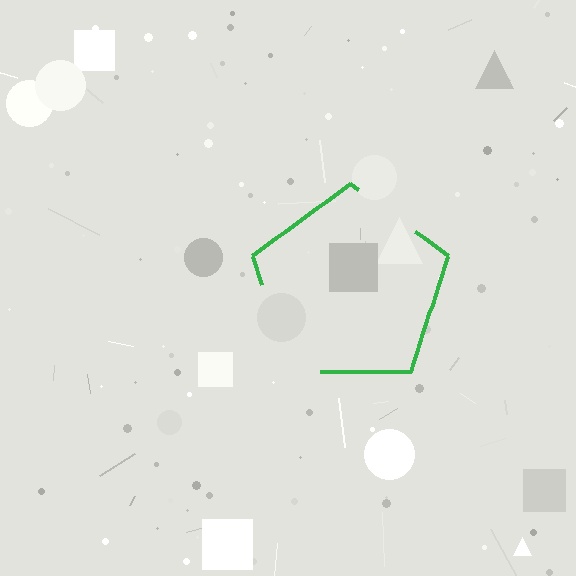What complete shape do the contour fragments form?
The contour fragments form a pentagon.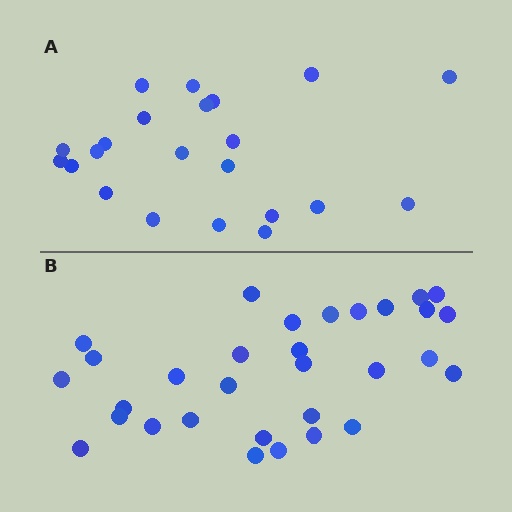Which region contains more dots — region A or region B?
Region B (the bottom region) has more dots.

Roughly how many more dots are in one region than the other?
Region B has roughly 8 or so more dots than region A.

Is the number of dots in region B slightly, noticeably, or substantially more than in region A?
Region B has noticeably more, but not dramatically so. The ratio is roughly 1.4 to 1.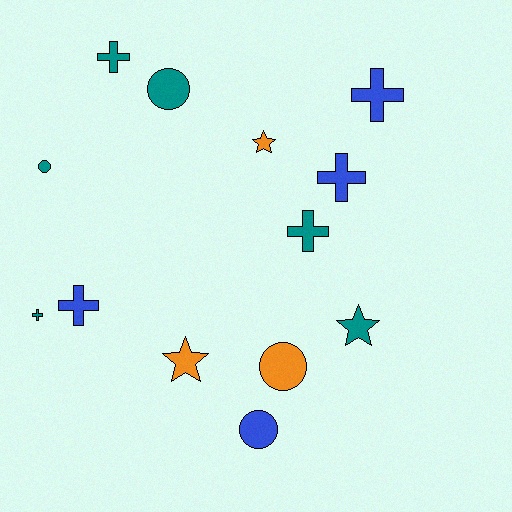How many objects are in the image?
There are 13 objects.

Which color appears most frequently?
Teal, with 6 objects.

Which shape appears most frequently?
Cross, with 6 objects.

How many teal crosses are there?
There are 3 teal crosses.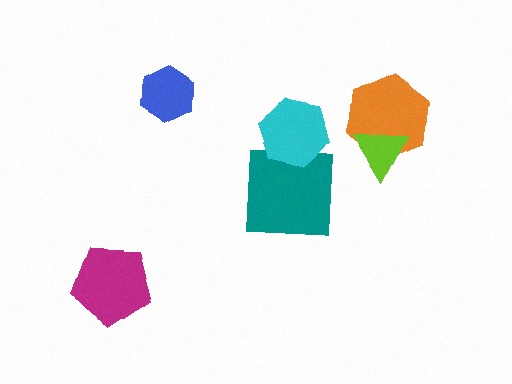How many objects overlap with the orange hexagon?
1 object overlaps with the orange hexagon.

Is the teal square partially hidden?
Yes, it is partially covered by another shape.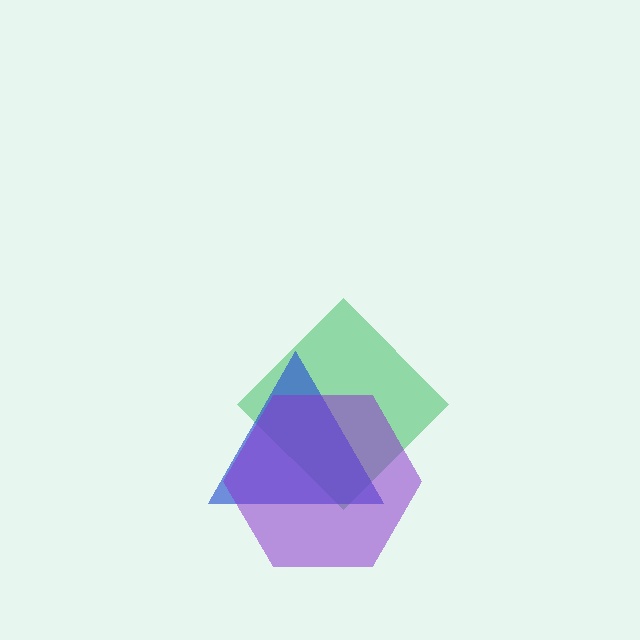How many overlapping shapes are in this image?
There are 3 overlapping shapes in the image.